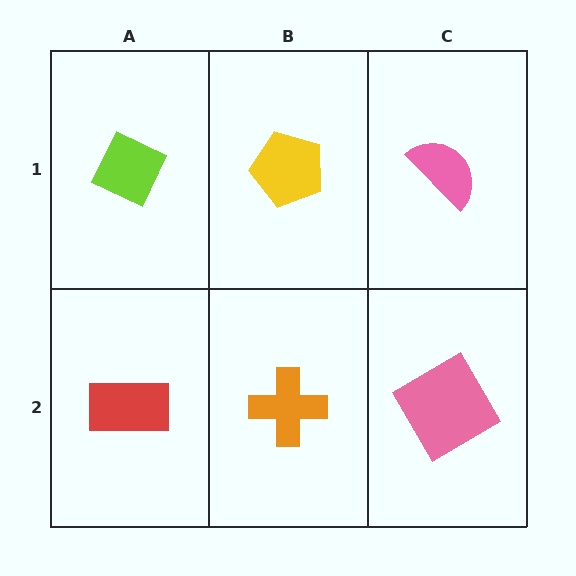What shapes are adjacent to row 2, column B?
A yellow pentagon (row 1, column B), a red rectangle (row 2, column A), a pink diamond (row 2, column C).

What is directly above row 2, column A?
A lime diamond.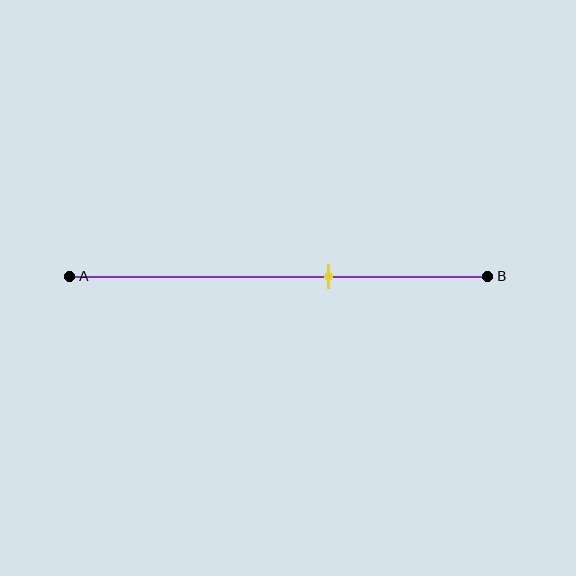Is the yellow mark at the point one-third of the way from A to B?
No, the mark is at about 60% from A, not at the 33% one-third point.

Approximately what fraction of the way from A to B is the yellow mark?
The yellow mark is approximately 60% of the way from A to B.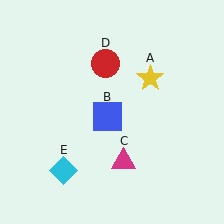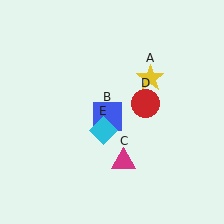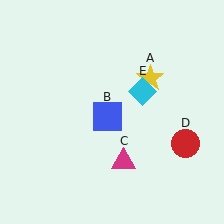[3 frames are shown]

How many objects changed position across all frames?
2 objects changed position: red circle (object D), cyan diamond (object E).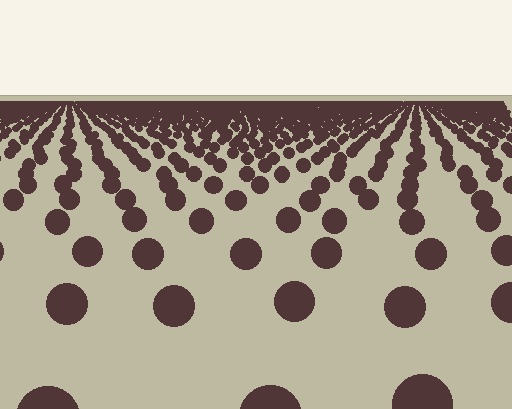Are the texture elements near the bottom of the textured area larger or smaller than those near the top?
Larger. Near the bottom, elements are closer to the viewer and appear at a bigger on-screen size.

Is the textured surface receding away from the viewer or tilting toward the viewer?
The surface is receding away from the viewer. Texture elements get smaller and denser toward the top.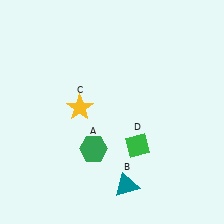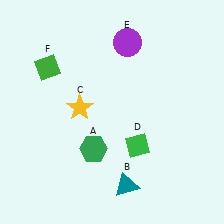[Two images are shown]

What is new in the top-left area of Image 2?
A green diamond (F) was added in the top-left area of Image 2.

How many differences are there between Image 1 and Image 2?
There are 2 differences between the two images.